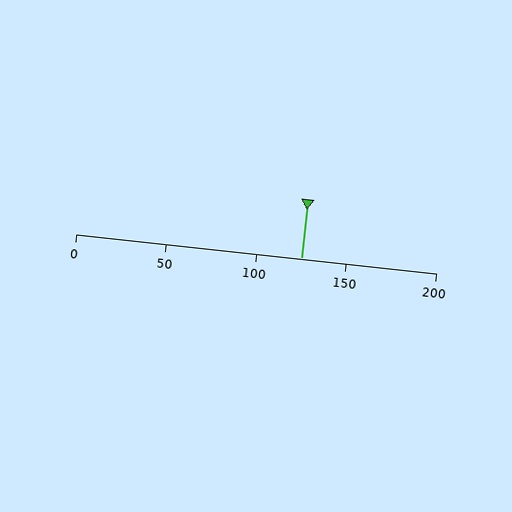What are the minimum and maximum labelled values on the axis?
The axis runs from 0 to 200.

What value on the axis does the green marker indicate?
The marker indicates approximately 125.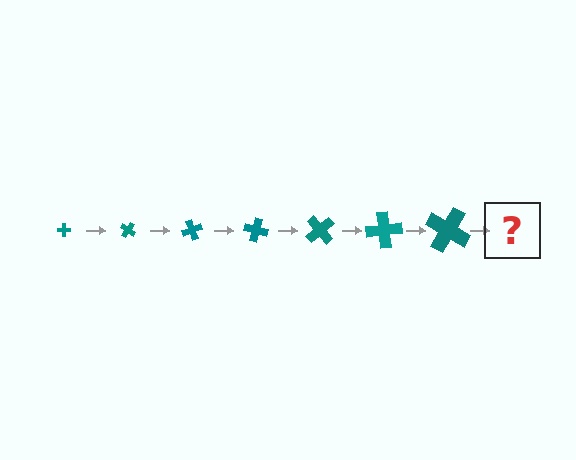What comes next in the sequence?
The next element should be a cross, larger than the previous one and rotated 245 degrees from the start.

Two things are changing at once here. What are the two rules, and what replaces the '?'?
The two rules are that the cross grows larger each step and it rotates 35 degrees each step. The '?' should be a cross, larger than the previous one and rotated 245 degrees from the start.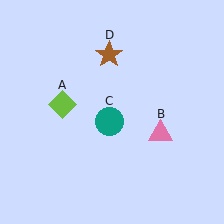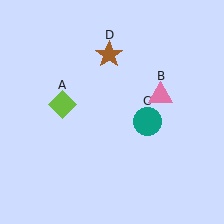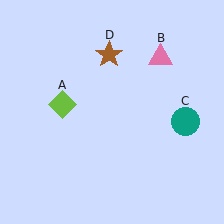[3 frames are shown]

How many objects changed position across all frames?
2 objects changed position: pink triangle (object B), teal circle (object C).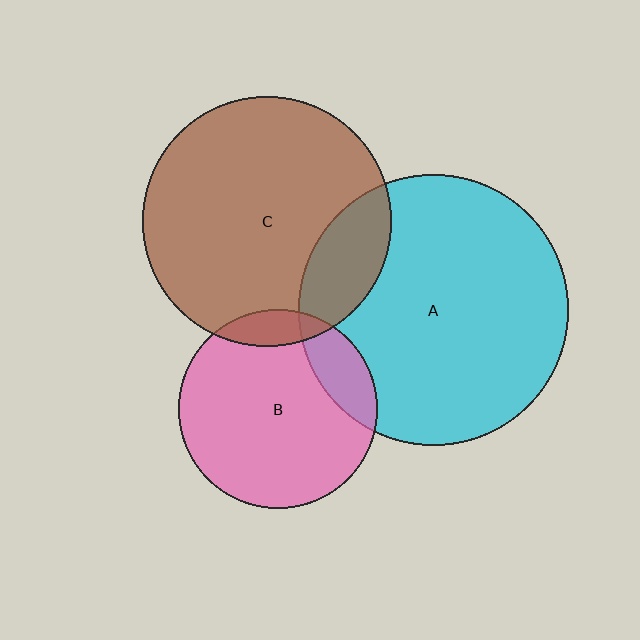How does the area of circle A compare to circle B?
Approximately 1.8 times.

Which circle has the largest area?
Circle A (cyan).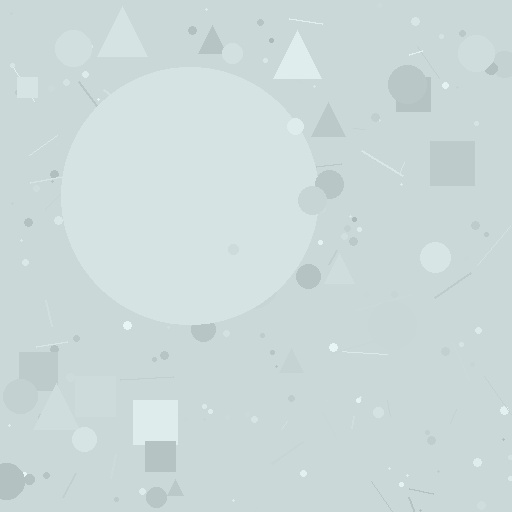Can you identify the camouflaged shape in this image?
The camouflaged shape is a circle.